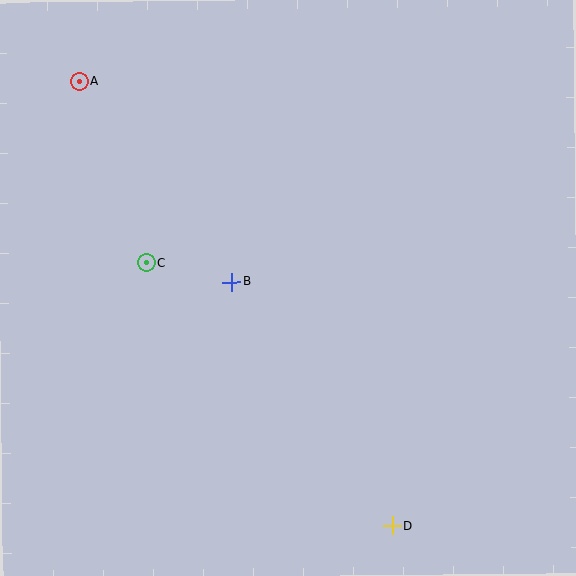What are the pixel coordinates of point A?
Point A is at (79, 81).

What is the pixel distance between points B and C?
The distance between B and C is 88 pixels.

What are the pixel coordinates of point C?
Point C is at (146, 263).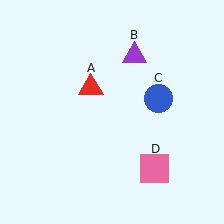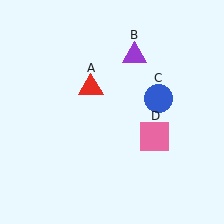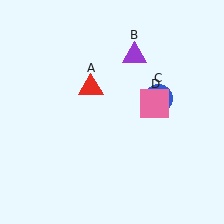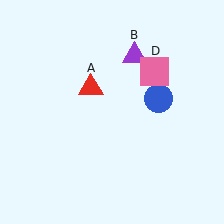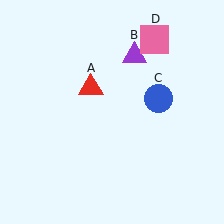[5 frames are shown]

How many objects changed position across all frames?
1 object changed position: pink square (object D).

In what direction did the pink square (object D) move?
The pink square (object D) moved up.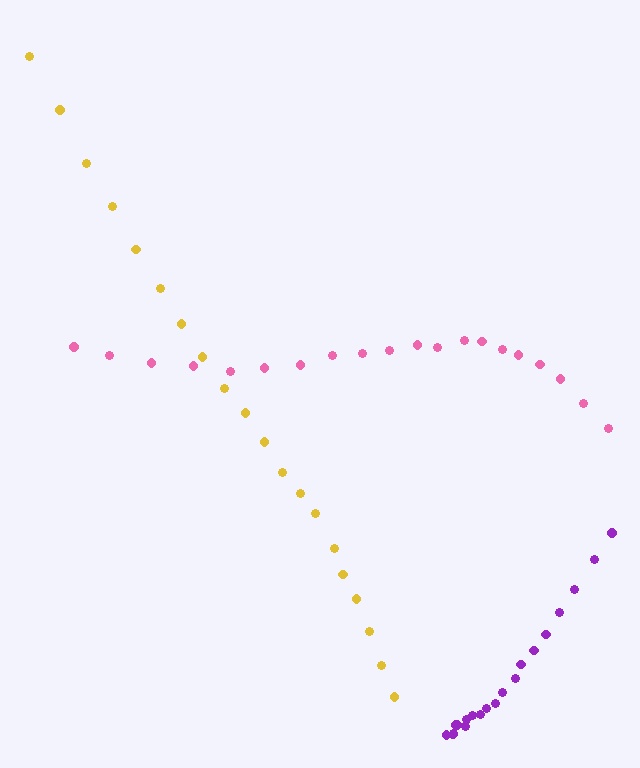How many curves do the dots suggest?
There are 3 distinct paths.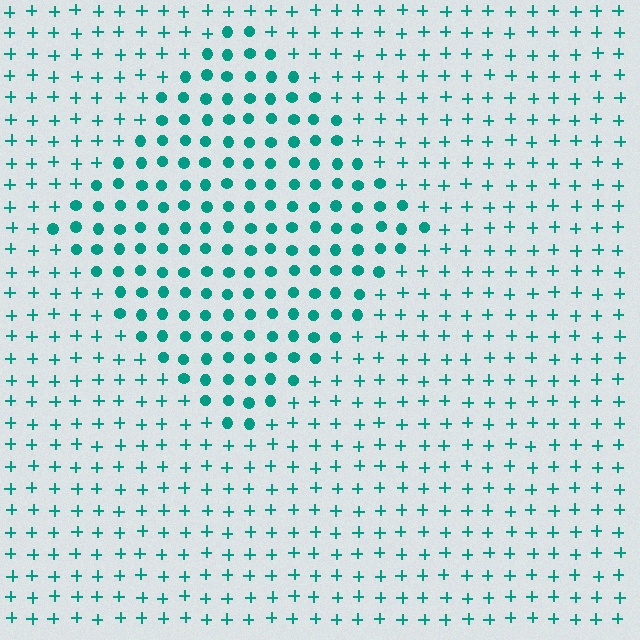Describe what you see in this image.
The image is filled with small teal elements arranged in a uniform grid. A diamond-shaped region contains circles, while the surrounding area contains plus signs. The boundary is defined purely by the change in element shape.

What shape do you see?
I see a diamond.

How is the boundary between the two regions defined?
The boundary is defined by a change in element shape: circles inside vs. plus signs outside. All elements share the same color and spacing.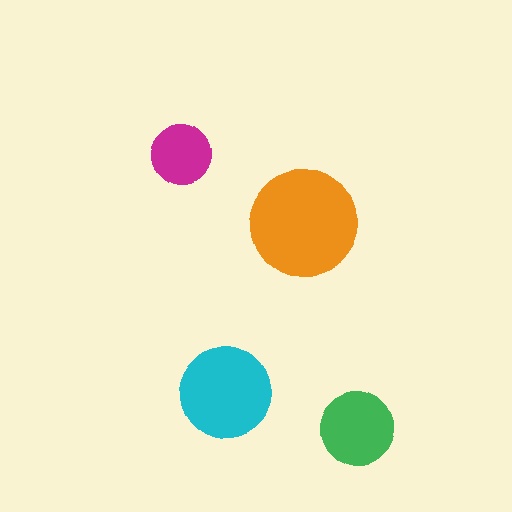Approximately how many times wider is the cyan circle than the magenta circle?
About 1.5 times wider.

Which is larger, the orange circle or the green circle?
The orange one.